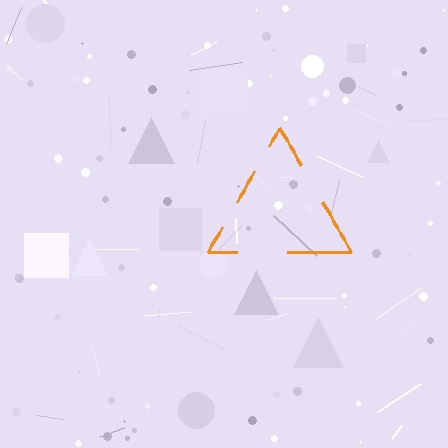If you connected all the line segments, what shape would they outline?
They would outline a triangle.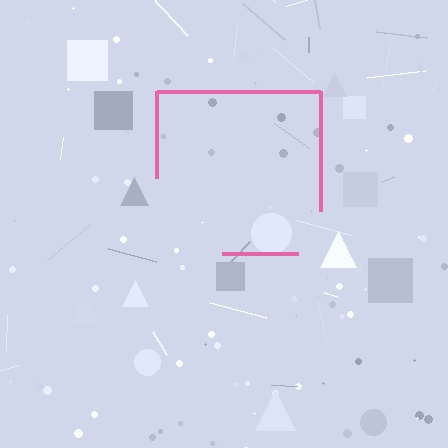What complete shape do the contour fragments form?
The contour fragments form a square.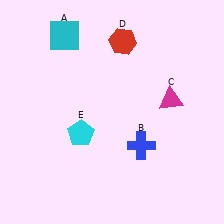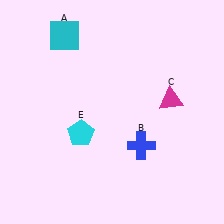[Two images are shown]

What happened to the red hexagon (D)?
The red hexagon (D) was removed in Image 2. It was in the top-right area of Image 1.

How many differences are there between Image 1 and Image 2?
There is 1 difference between the two images.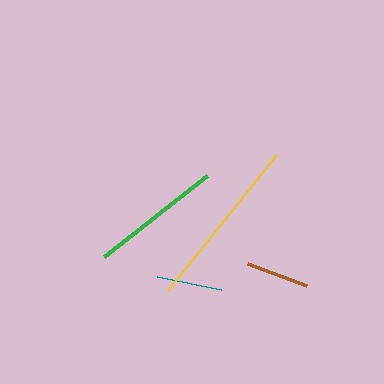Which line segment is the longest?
The yellow line is the longest at approximately 174 pixels.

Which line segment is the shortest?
The brown line is the shortest at approximately 63 pixels.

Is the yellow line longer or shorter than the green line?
The yellow line is longer than the green line.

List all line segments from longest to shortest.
From longest to shortest: yellow, green, teal, brown.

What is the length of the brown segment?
The brown segment is approximately 63 pixels long.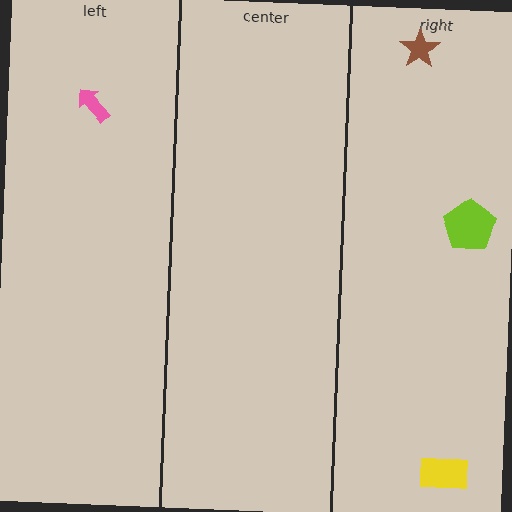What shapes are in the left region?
The pink arrow.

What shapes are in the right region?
The brown star, the yellow rectangle, the lime pentagon.